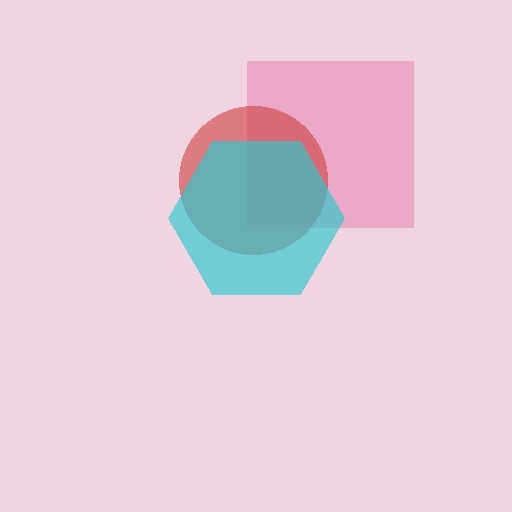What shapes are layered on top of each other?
The layered shapes are: a pink square, a red circle, a cyan hexagon.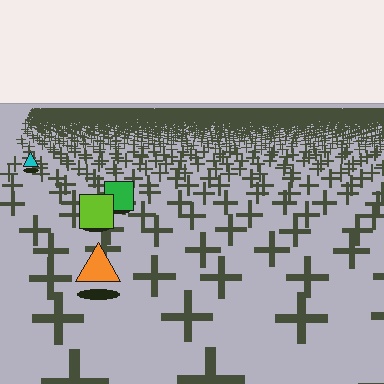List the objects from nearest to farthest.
From nearest to farthest: the orange triangle, the lime square, the green square, the cyan triangle.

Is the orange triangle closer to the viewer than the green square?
Yes. The orange triangle is closer — you can tell from the texture gradient: the ground texture is coarser near it.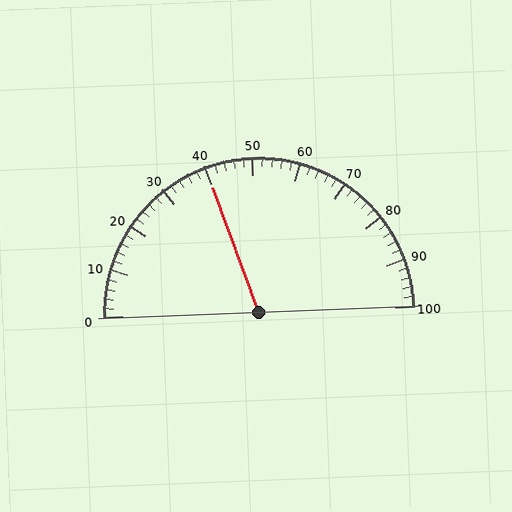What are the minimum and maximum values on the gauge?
The gauge ranges from 0 to 100.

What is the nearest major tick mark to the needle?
The nearest major tick mark is 40.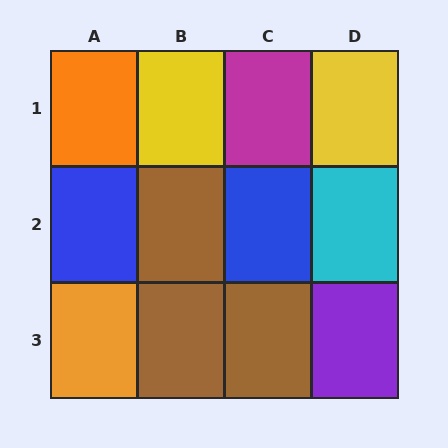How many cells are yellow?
2 cells are yellow.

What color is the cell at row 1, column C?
Magenta.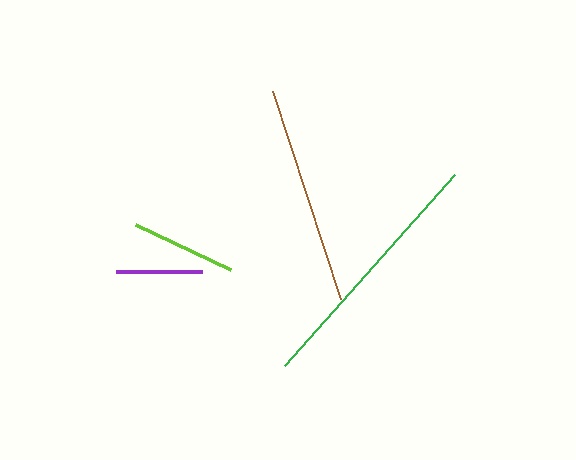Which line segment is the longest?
The green line is the longest at approximately 255 pixels.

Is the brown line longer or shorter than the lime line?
The brown line is longer than the lime line.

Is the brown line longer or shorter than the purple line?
The brown line is longer than the purple line.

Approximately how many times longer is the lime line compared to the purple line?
The lime line is approximately 1.2 times the length of the purple line.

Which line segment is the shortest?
The purple line is the shortest at approximately 86 pixels.